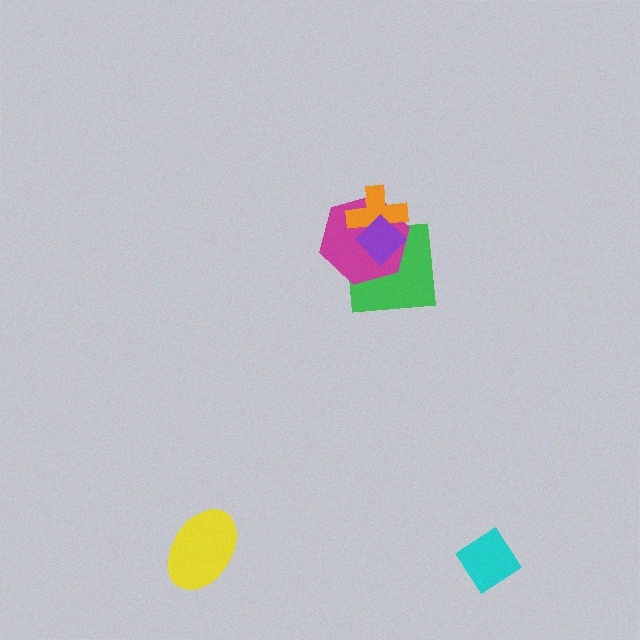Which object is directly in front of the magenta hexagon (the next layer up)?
The orange cross is directly in front of the magenta hexagon.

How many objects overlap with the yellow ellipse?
0 objects overlap with the yellow ellipse.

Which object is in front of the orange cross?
The purple diamond is in front of the orange cross.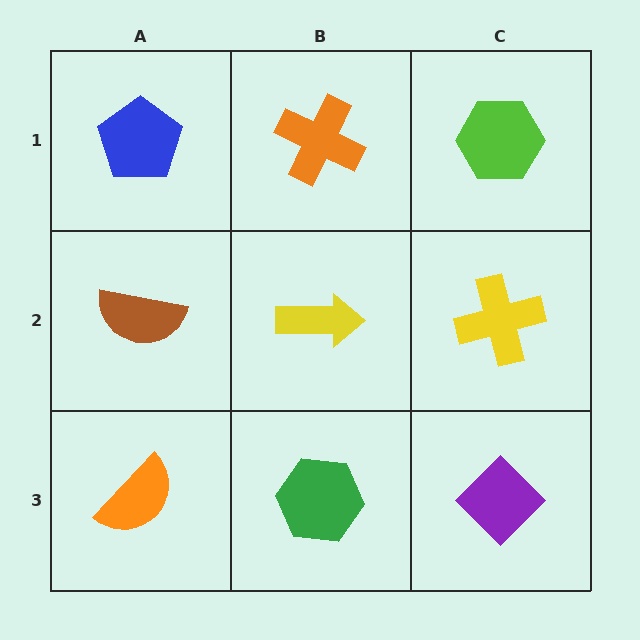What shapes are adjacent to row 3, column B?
A yellow arrow (row 2, column B), an orange semicircle (row 3, column A), a purple diamond (row 3, column C).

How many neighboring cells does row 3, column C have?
2.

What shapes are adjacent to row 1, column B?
A yellow arrow (row 2, column B), a blue pentagon (row 1, column A), a lime hexagon (row 1, column C).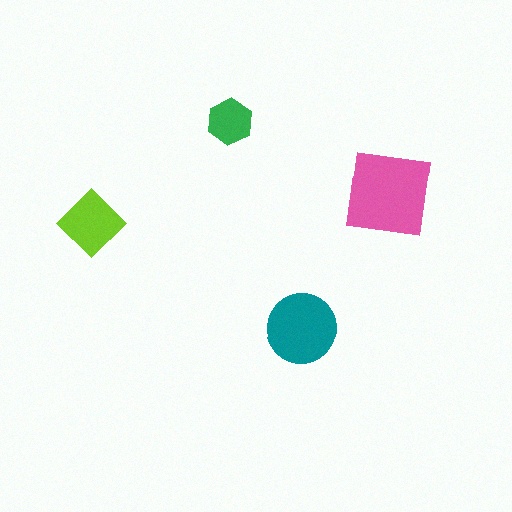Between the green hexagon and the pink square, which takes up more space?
The pink square.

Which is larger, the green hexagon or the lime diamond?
The lime diamond.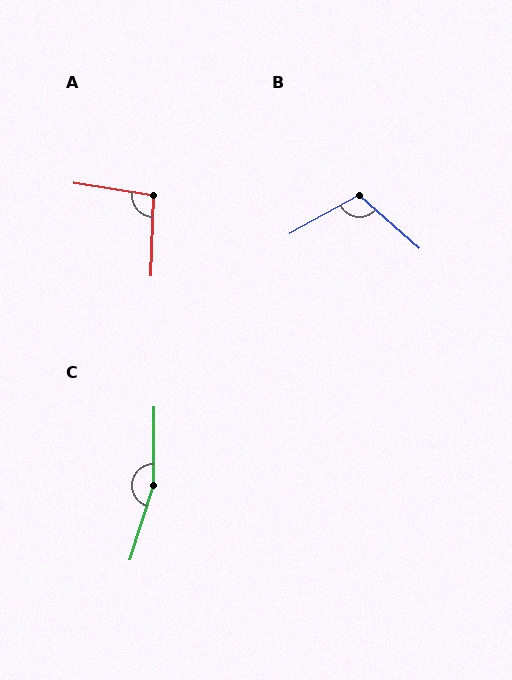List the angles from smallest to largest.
A (97°), B (109°), C (163°).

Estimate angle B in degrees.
Approximately 109 degrees.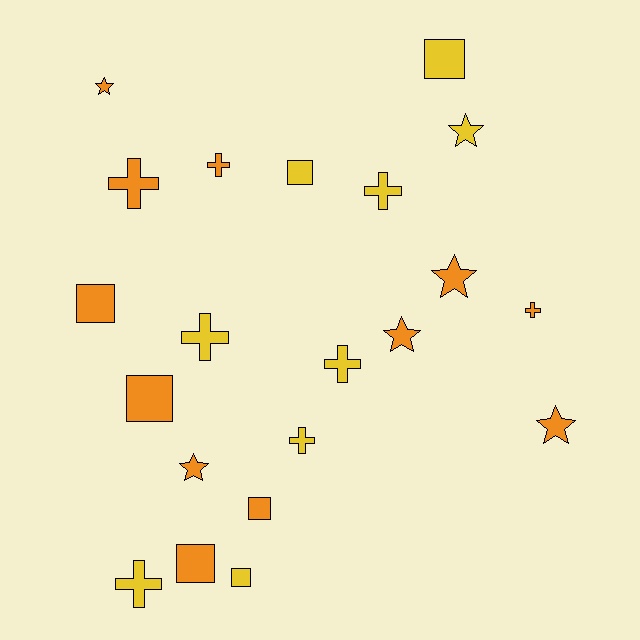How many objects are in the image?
There are 21 objects.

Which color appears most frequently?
Orange, with 12 objects.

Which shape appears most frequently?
Cross, with 8 objects.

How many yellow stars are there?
There is 1 yellow star.